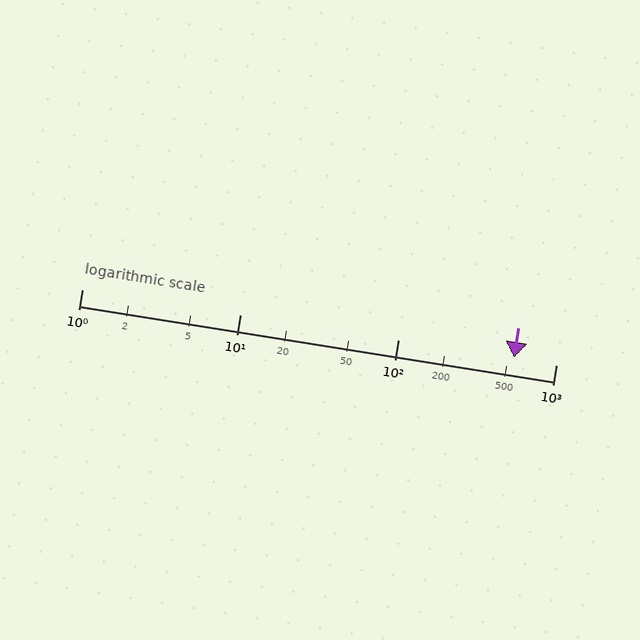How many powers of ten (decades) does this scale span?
The scale spans 3 decades, from 1 to 1000.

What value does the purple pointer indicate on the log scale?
The pointer indicates approximately 540.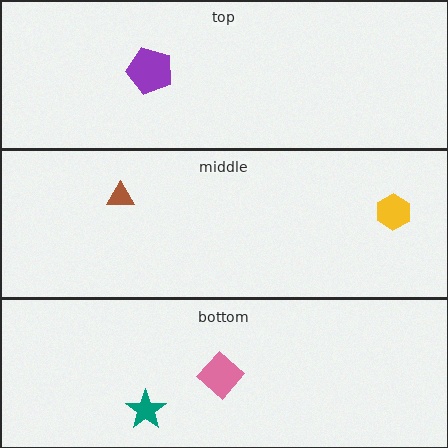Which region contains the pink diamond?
The bottom region.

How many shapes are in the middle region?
2.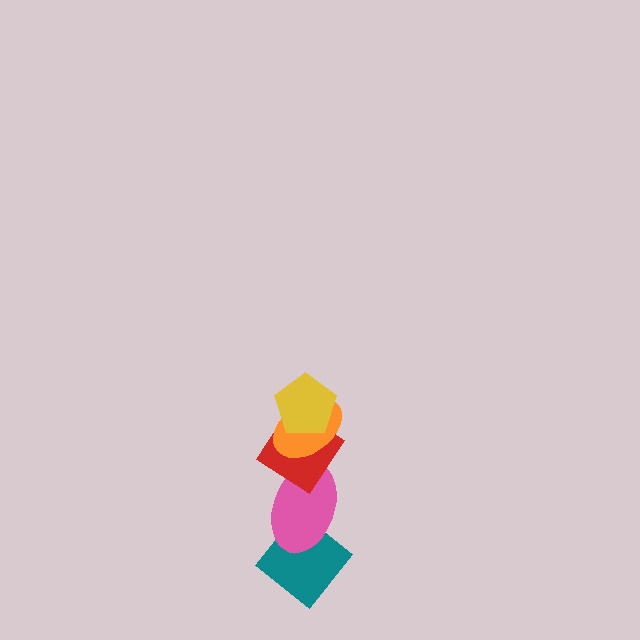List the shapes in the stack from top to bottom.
From top to bottom: the yellow pentagon, the orange ellipse, the red diamond, the pink ellipse, the teal diamond.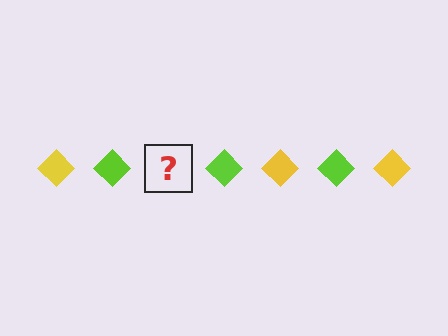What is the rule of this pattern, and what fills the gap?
The rule is that the pattern cycles through yellow, lime diamonds. The gap should be filled with a yellow diamond.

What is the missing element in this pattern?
The missing element is a yellow diamond.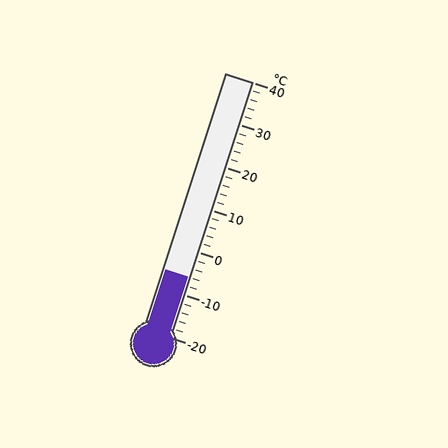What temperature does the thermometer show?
The thermometer shows approximately -6°C.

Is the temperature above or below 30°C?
The temperature is below 30°C.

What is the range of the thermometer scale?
The thermometer scale ranges from -20°C to 40°C.